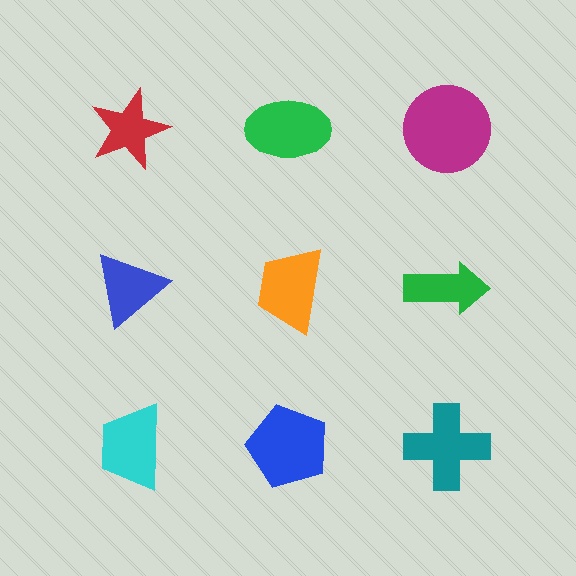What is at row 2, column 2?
An orange trapezoid.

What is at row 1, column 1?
A red star.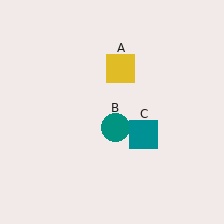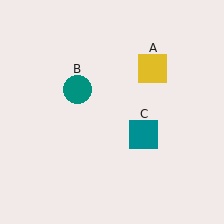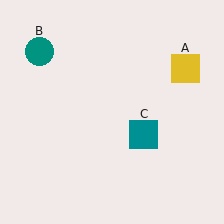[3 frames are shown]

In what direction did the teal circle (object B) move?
The teal circle (object B) moved up and to the left.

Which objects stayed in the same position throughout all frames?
Teal square (object C) remained stationary.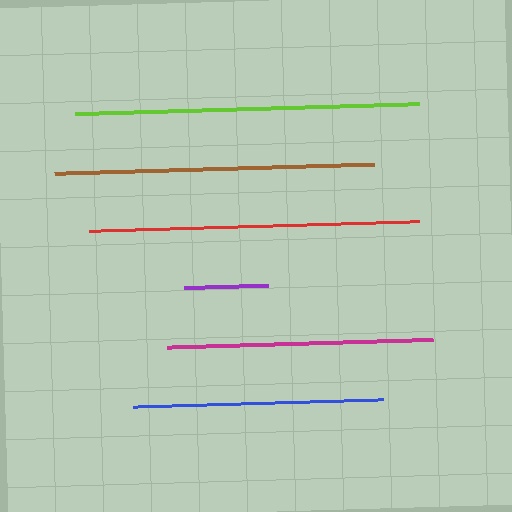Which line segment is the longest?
The lime line is the longest at approximately 343 pixels.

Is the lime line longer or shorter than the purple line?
The lime line is longer than the purple line.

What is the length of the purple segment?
The purple segment is approximately 84 pixels long.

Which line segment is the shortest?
The purple line is the shortest at approximately 84 pixels.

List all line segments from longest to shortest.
From longest to shortest: lime, red, brown, magenta, blue, purple.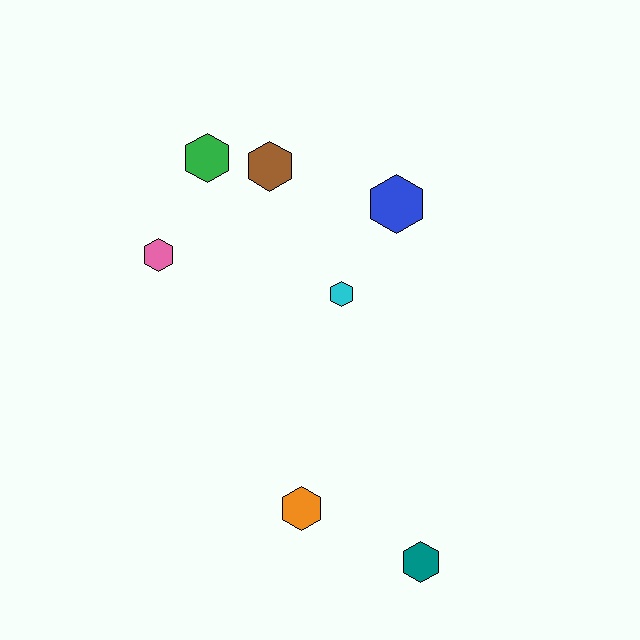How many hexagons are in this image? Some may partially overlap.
There are 7 hexagons.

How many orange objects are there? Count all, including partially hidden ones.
There is 1 orange object.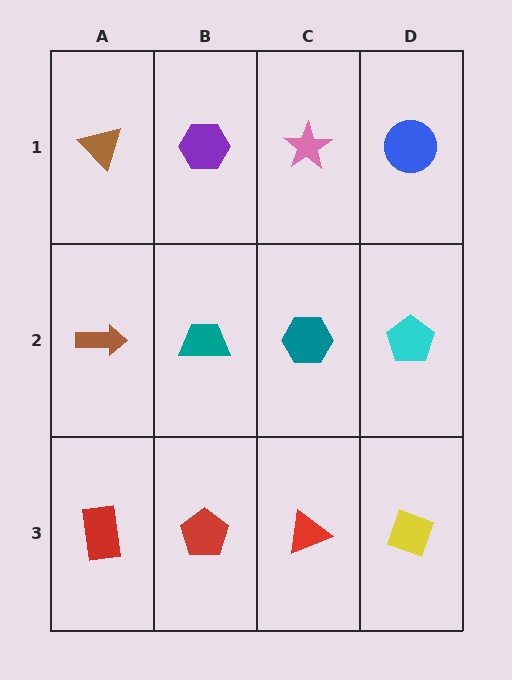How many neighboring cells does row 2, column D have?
3.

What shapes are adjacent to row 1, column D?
A cyan pentagon (row 2, column D), a pink star (row 1, column C).